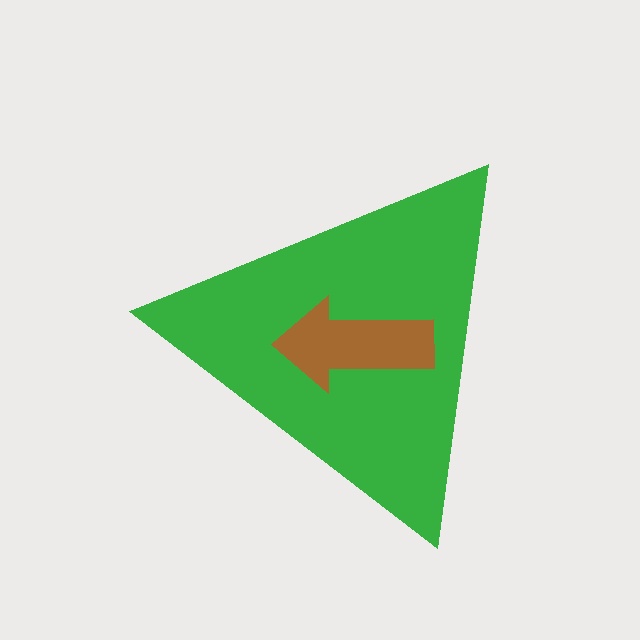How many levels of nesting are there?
2.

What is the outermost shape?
The green triangle.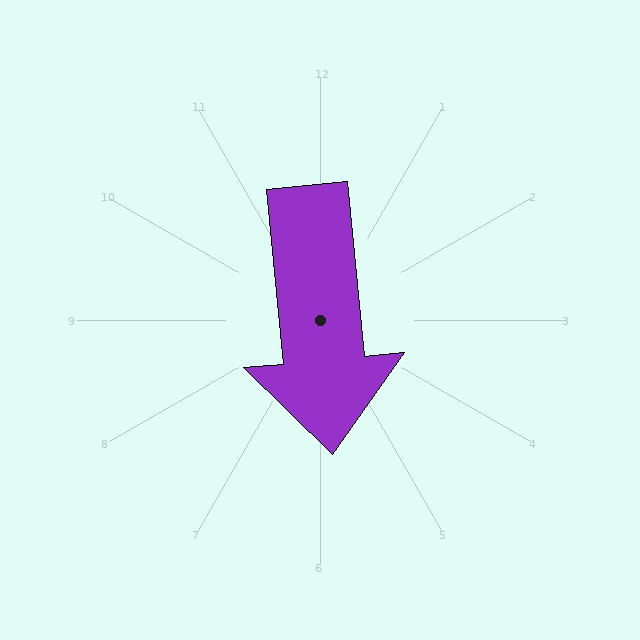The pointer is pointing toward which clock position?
Roughly 6 o'clock.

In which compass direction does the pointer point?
South.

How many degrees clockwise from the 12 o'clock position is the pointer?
Approximately 175 degrees.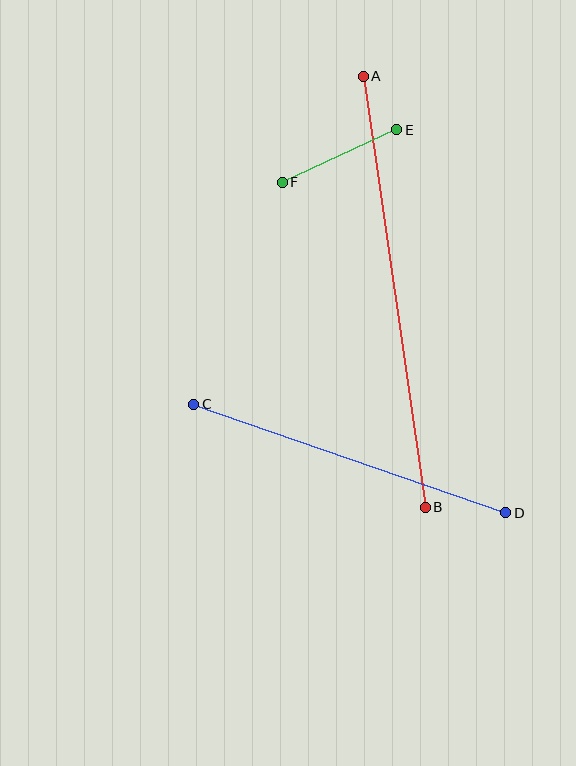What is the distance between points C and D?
The distance is approximately 331 pixels.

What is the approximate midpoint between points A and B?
The midpoint is at approximately (394, 292) pixels.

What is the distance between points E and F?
The distance is approximately 126 pixels.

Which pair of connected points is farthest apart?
Points A and B are farthest apart.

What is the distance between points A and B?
The distance is approximately 436 pixels.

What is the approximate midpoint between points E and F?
The midpoint is at approximately (339, 156) pixels.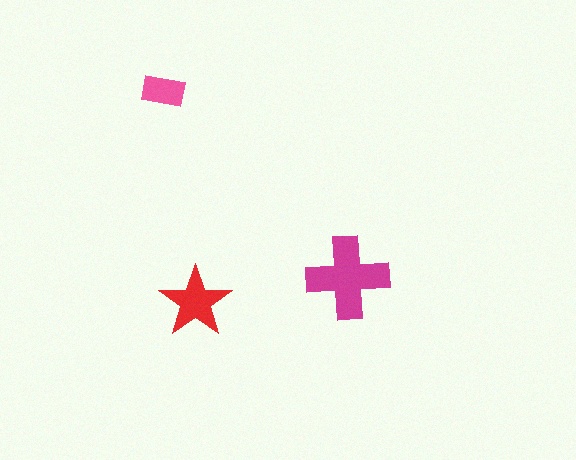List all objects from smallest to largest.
The pink rectangle, the red star, the magenta cross.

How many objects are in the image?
There are 3 objects in the image.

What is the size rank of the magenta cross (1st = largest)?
1st.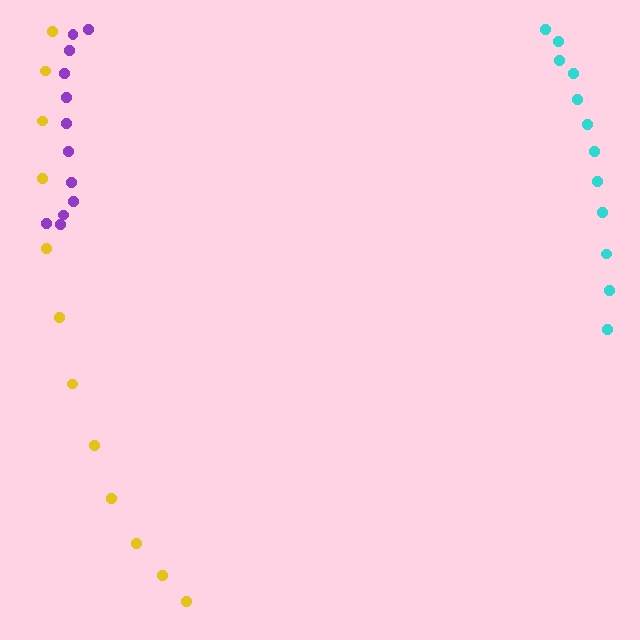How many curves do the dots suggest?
There are 3 distinct paths.